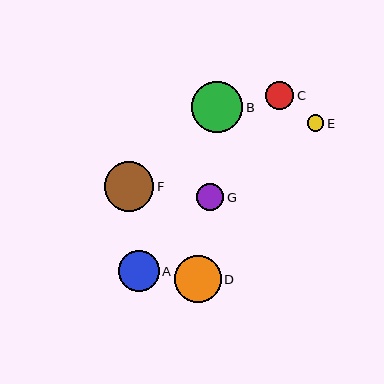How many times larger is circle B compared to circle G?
Circle B is approximately 1.9 times the size of circle G.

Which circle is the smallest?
Circle E is the smallest with a size of approximately 17 pixels.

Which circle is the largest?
Circle B is the largest with a size of approximately 51 pixels.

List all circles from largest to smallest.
From largest to smallest: B, F, D, A, C, G, E.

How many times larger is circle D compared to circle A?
Circle D is approximately 1.1 times the size of circle A.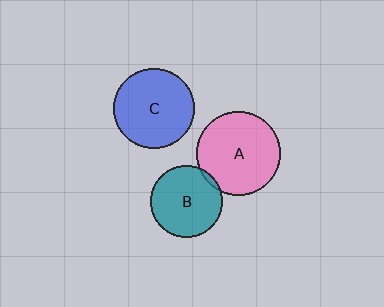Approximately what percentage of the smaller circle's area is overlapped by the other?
Approximately 5%.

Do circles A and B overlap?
Yes.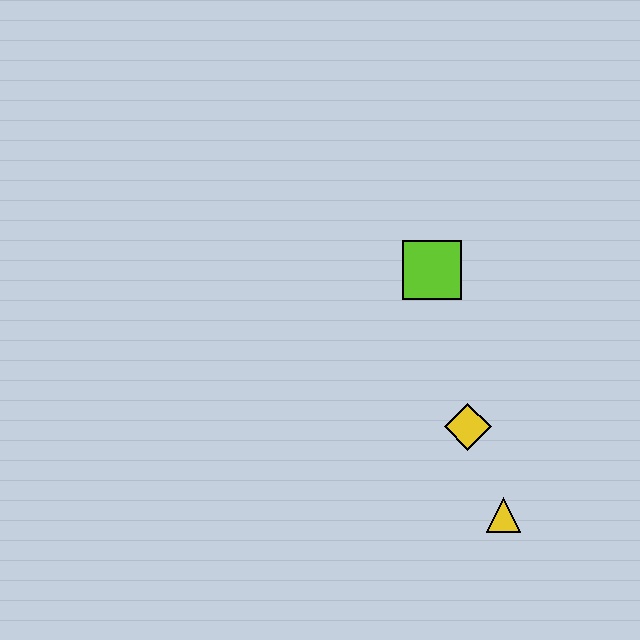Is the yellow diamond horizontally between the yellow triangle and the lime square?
Yes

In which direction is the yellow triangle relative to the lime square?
The yellow triangle is below the lime square.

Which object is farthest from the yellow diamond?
The lime square is farthest from the yellow diamond.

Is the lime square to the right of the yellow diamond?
No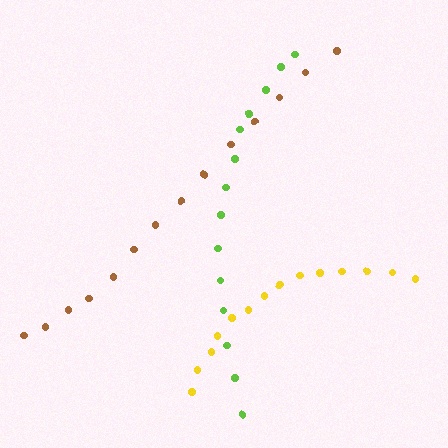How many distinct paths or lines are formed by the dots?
There are 3 distinct paths.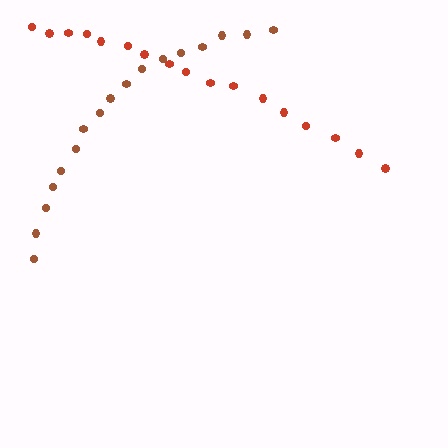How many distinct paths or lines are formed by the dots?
There are 2 distinct paths.